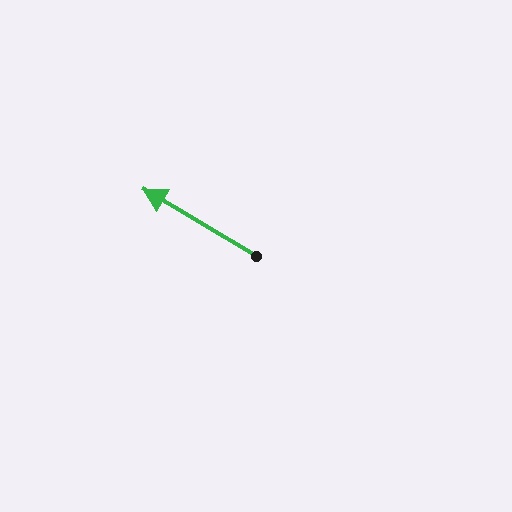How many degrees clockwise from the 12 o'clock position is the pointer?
Approximately 301 degrees.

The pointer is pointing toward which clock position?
Roughly 10 o'clock.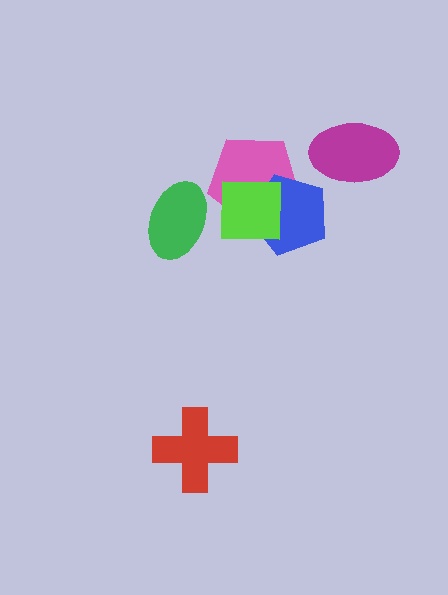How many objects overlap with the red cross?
0 objects overlap with the red cross.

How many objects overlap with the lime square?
2 objects overlap with the lime square.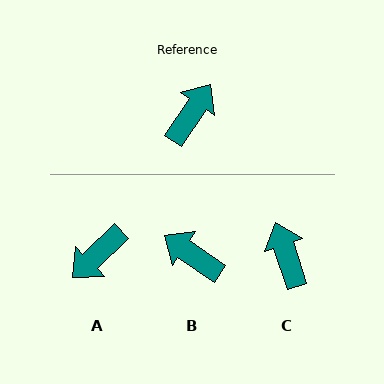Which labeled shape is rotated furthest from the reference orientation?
A, about 167 degrees away.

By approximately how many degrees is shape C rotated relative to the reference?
Approximately 52 degrees counter-clockwise.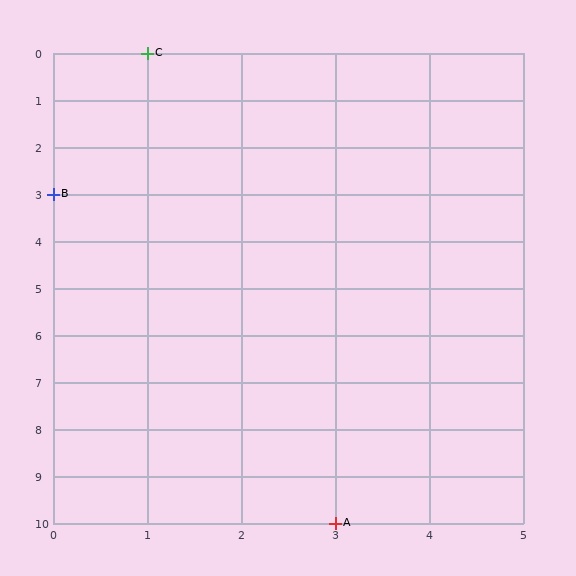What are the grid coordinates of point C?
Point C is at grid coordinates (1, 0).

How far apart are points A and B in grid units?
Points A and B are 3 columns and 7 rows apart (about 7.6 grid units diagonally).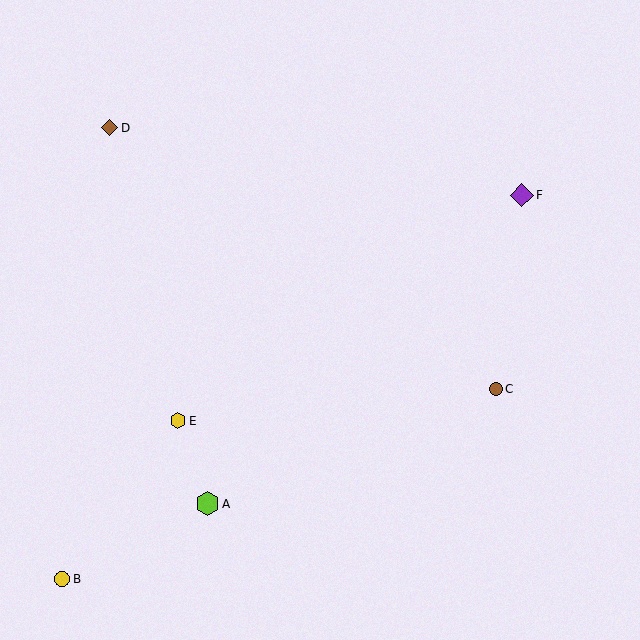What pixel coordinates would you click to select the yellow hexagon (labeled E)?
Click at (178, 421) to select the yellow hexagon E.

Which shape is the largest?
The lime hexagon (labeled A) is the largest.